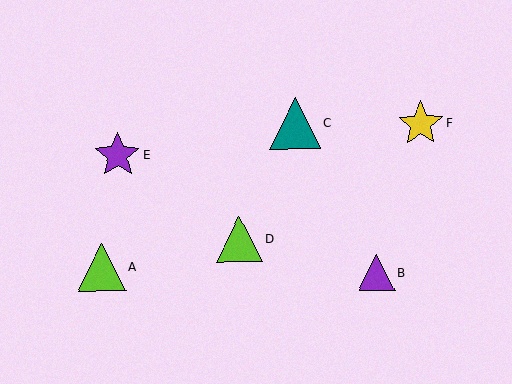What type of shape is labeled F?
Shape F is a yellow star.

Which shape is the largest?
The teal triangle (labeled C) is the largest.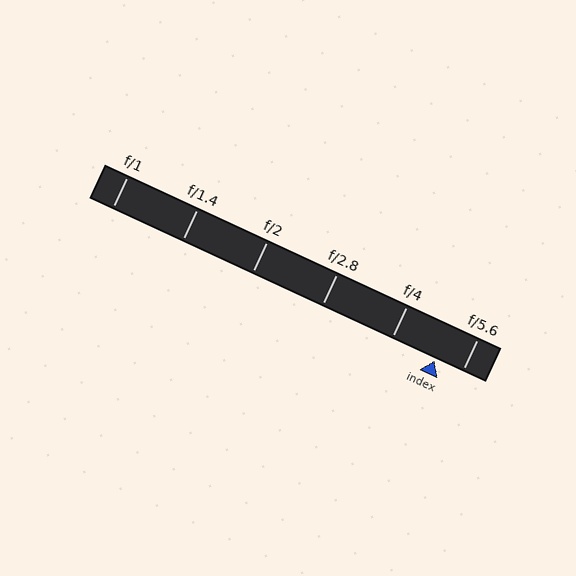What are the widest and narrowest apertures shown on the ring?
The widest aperture shown is f/1 and the narrowest is f/5.6.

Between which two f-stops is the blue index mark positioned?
The index mark is between f/4 and f/5.6.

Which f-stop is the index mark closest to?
The index mark is closest to f/5.6.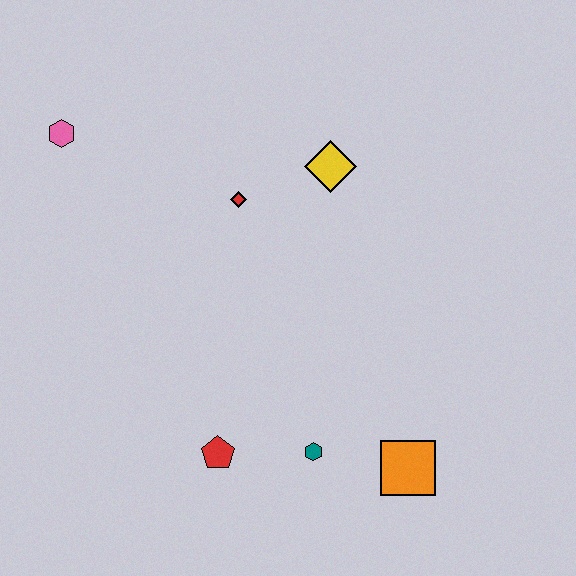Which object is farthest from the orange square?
The pink hexagon is farthest from the orange square.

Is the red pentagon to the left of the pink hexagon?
No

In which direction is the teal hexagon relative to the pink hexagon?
The teal hexagon is below the pink hexagon.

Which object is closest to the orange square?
The teal hexagon is closest to the orange square.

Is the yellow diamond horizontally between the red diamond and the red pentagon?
No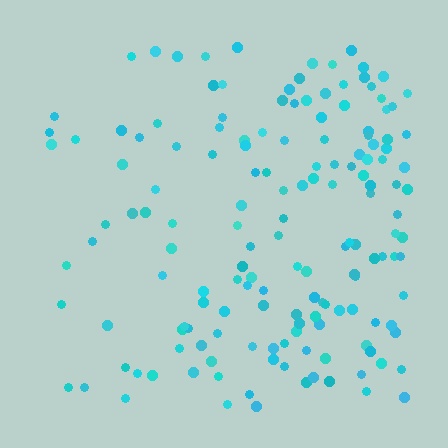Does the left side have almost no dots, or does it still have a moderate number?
Still a moderate number, just noticeably fewer than the right.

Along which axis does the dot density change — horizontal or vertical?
Horizontal.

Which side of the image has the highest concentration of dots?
The right.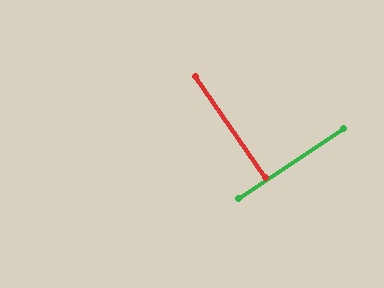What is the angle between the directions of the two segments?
Approximately 90 degrees.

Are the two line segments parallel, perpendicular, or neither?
Perpendicular — they meet at approximately 90°.